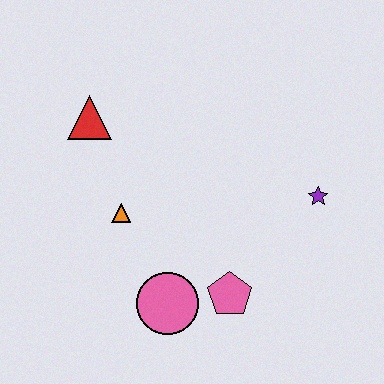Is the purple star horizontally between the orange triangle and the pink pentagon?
No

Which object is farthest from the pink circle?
The red triangle is farthest from the pink circle.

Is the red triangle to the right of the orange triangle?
No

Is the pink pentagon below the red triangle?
Yes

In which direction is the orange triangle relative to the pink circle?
The orange triangle is above the pink circle.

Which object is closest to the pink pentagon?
The pink circle is closest to the pink pentagon.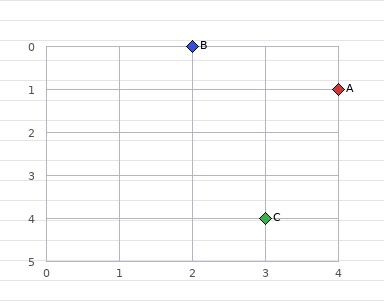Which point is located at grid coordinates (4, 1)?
Point A is at (4, 1).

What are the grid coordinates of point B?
Point B is at grid coordinates (2, 0).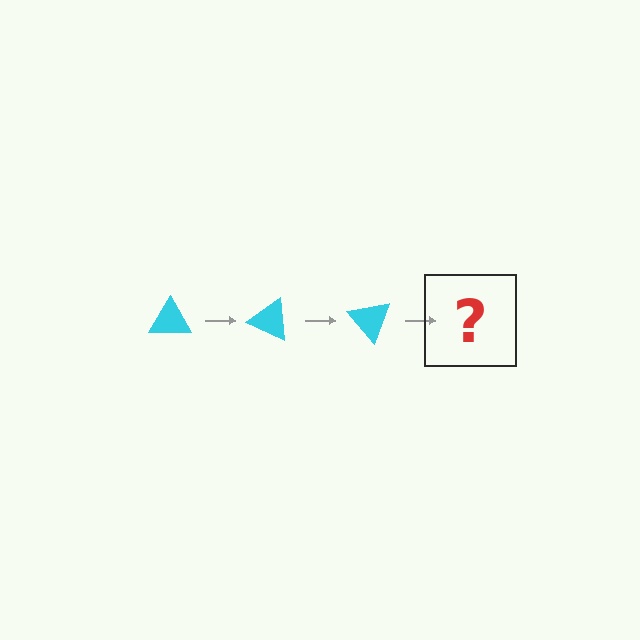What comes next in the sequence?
The next element should be a cyan triangle rotated 75 degrees.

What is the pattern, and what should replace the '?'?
The pattern is that the triangle rotates 25 degrees each step. The '?' should be a cyan triangle rotated 75 degrees.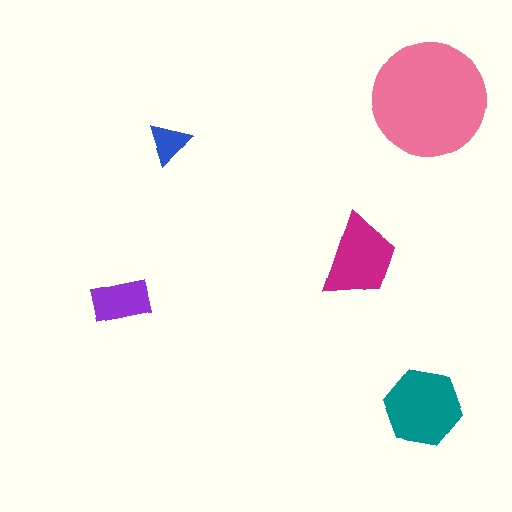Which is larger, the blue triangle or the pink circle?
The pink circle.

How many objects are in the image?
There are 5 objects in the image.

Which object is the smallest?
The blue triangle.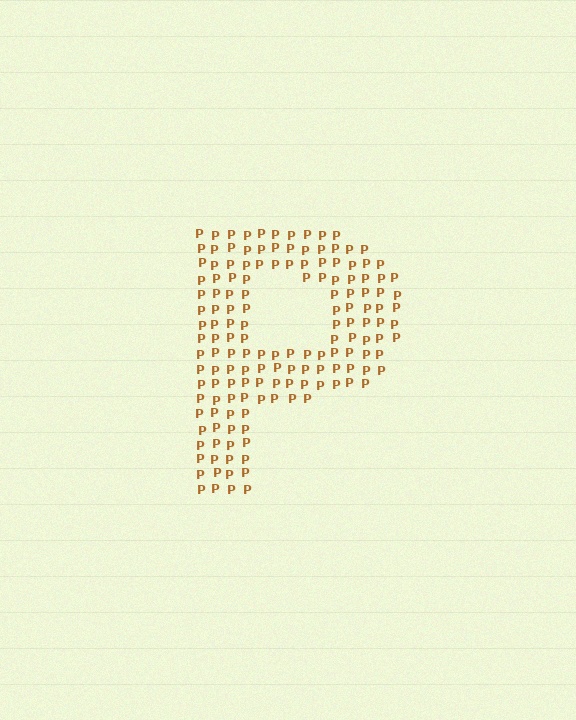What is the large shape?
The large shape is the letter P.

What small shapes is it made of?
It is made of small letter P's.